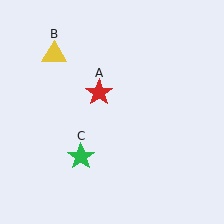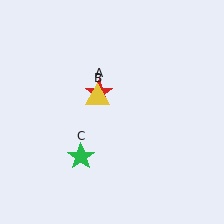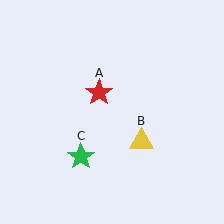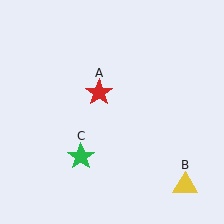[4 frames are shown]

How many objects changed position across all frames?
1 object changed position: yellow triangle (object B).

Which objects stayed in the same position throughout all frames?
Red star (object A) and green star (object C) remained stationary.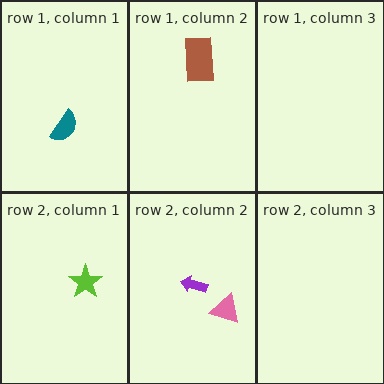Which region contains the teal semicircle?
The row 1, column 1 region.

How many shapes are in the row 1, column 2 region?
1.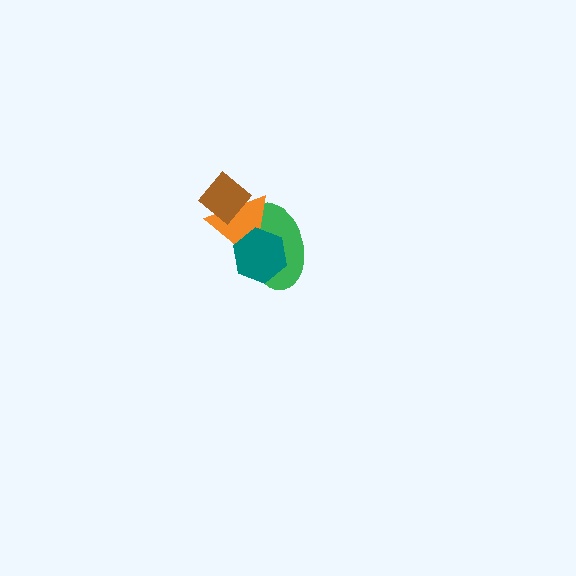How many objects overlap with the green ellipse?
2 objects overlap with the green ellipse.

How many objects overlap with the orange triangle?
3 objects overlap with the orange triangle.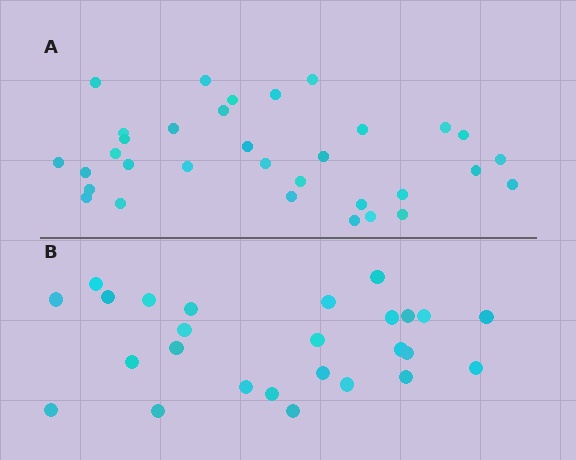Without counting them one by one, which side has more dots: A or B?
Region A (the top region) has more dots.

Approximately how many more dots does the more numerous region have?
Region A has roughly 8 or so more dots than region B.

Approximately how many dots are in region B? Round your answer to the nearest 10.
About 30 dots. (The exact count is 26, which rounds to 30.)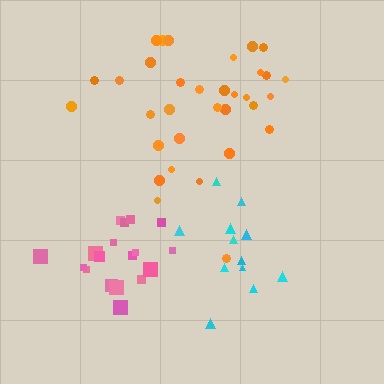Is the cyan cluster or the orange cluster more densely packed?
Cyan.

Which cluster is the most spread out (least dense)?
Orange.